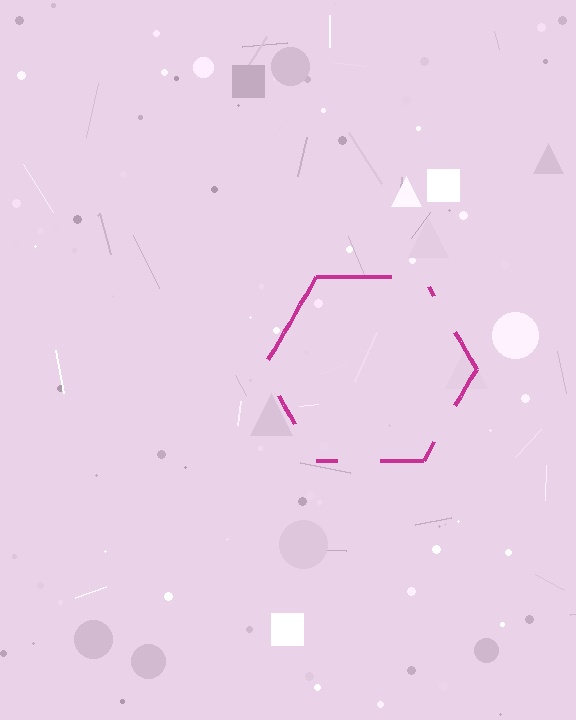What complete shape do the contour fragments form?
The contour fragments form a hexagon.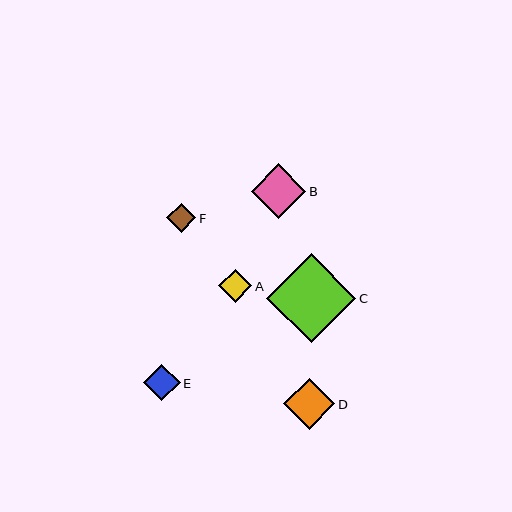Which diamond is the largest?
Diamond C is the largest with a size of approximately 89 pixels.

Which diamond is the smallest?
Diamond F is the smallest with a size of approximately 29 pixels.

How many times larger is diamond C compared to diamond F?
Diamond C is approximately 3.1 times the size of diamond F.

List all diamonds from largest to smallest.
From largest to smallest: C, B, D, E, A, F.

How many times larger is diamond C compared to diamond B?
Diamond C is approximately 1.6 times the size of diamond B.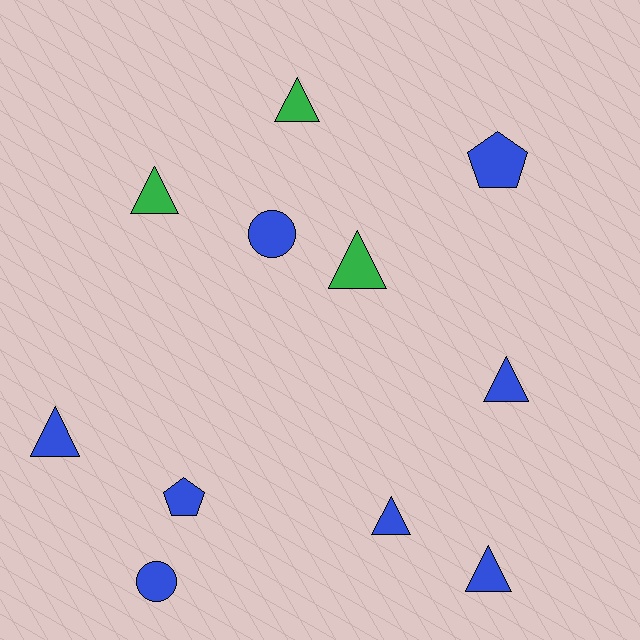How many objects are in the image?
There are 11 objects.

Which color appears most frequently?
Blue, with 8 objects.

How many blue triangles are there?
There are 4 blue triangles.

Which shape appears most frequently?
Triangle, with 7 objects.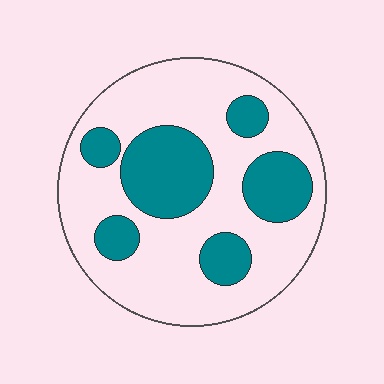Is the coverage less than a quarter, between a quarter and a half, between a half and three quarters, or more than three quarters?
Between a quarter and a half.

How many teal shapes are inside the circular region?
6.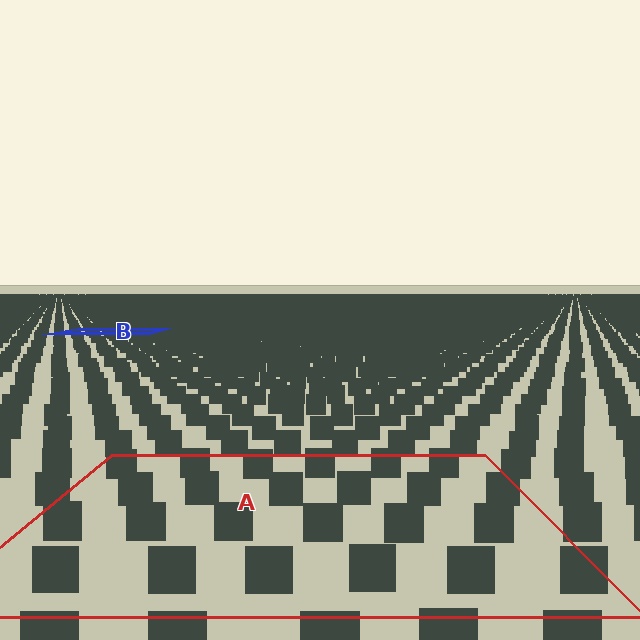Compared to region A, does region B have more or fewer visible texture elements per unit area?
Region B has more texture elements per unit area — they are packed more densely because it is farther away.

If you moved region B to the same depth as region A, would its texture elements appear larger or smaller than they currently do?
They would appear larger. At a closer depth, the same texture elements are projected at a bigger on-screen size.